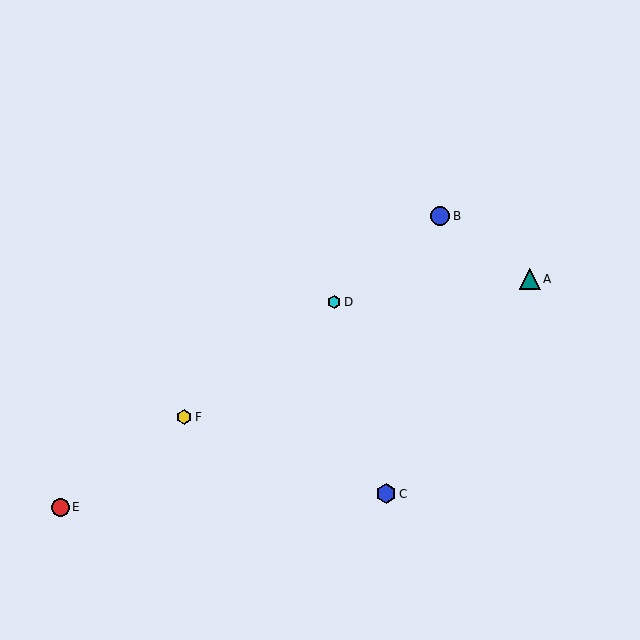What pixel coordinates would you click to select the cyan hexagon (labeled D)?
Click at (334, 302) to select the cyan hexagon D.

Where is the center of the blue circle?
The center of the blue circle is at (440, 216).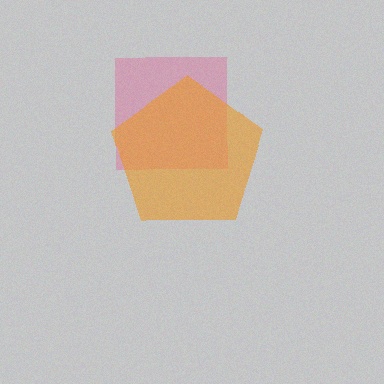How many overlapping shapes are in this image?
There are 2 overlapping shapes in the image.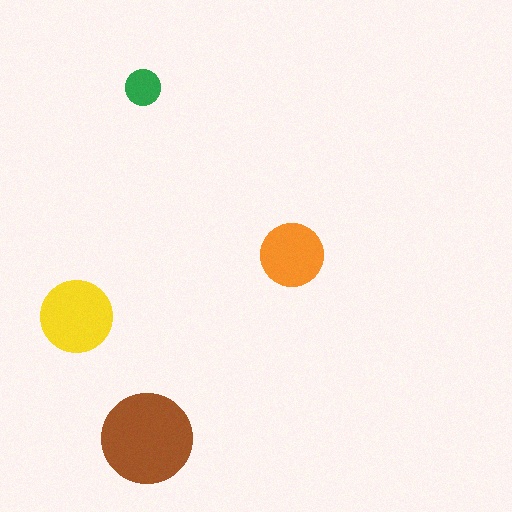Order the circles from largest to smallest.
the brown one, the yellow one, the orange one, the green one.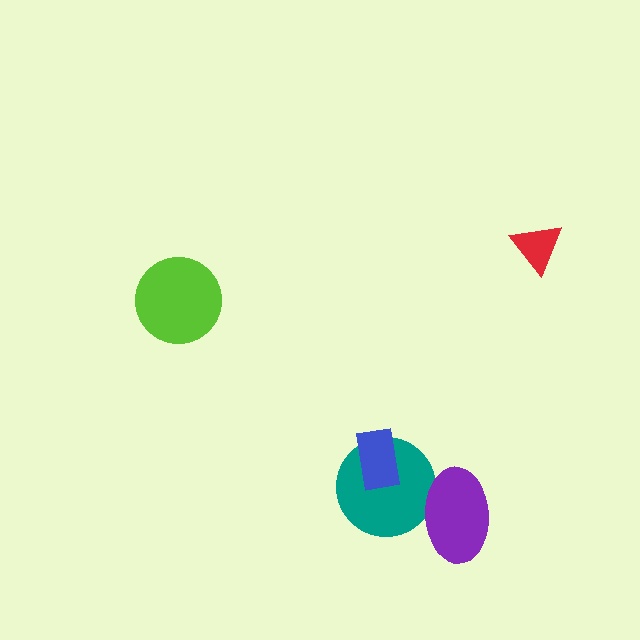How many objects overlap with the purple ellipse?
1 object overlaps with the purple ellipse.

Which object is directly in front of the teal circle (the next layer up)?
The blue rectangle is directly in front of the teal circle.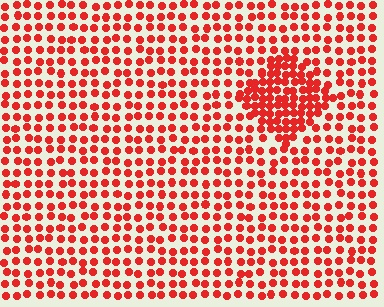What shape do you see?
I see a diamond.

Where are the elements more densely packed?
The elements are more densely packed inside the diamond boundary.